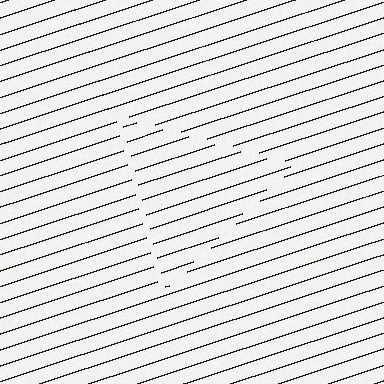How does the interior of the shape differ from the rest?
The interior of the shape contains the same grating, shifted by half a period — the contour is defined by the phase discontinuity where line-ends from the inner and outer gratings abut.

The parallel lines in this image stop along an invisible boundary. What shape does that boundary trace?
An illusory triangle. The interior of the shape contains the same grating, shifted by half a period — the contour is defined by the phase discontinuity where line-ends from the inner and outer gratings abut.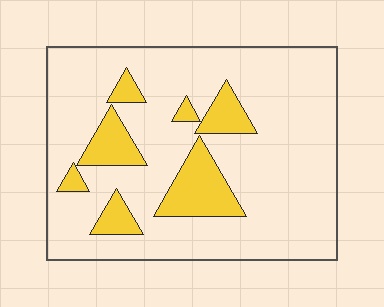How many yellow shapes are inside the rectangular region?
7.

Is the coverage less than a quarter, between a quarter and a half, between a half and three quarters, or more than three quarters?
Less than a quarter.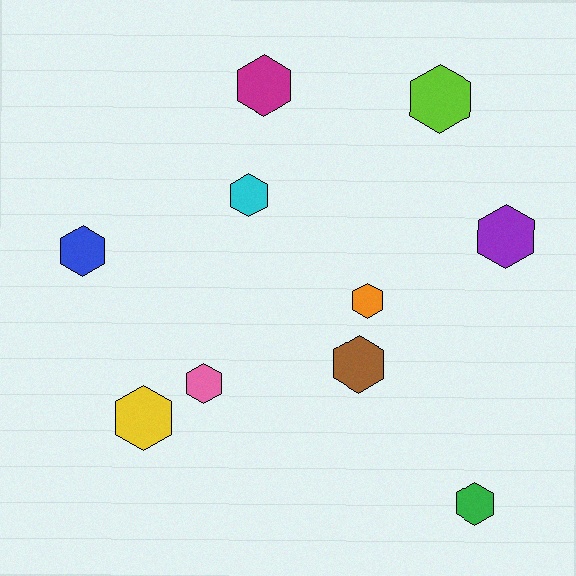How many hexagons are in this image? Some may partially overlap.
There are 10 hexagons.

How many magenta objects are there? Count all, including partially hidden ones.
There is 1 magenta object.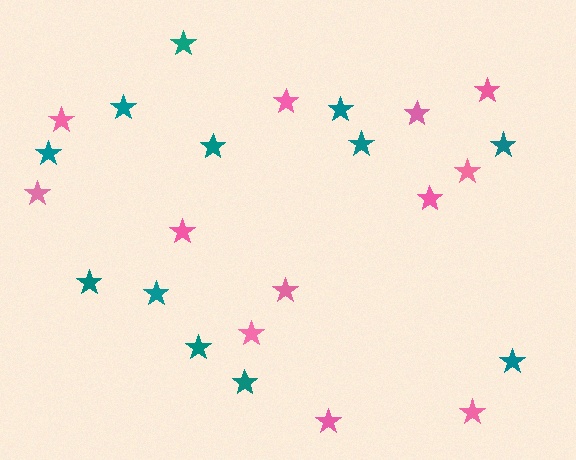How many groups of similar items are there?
There are 2 groups: one group of pink stars (12) and one group of teal stars (12).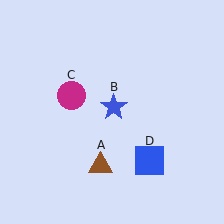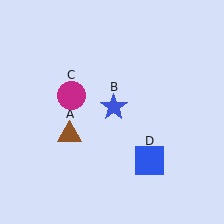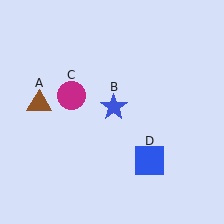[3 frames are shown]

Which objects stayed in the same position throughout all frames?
Blue star (object B) and magenta circle (object C) and blue square (object D) remained stationary.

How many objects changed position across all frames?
1 object changed position: brown triangle (object A).